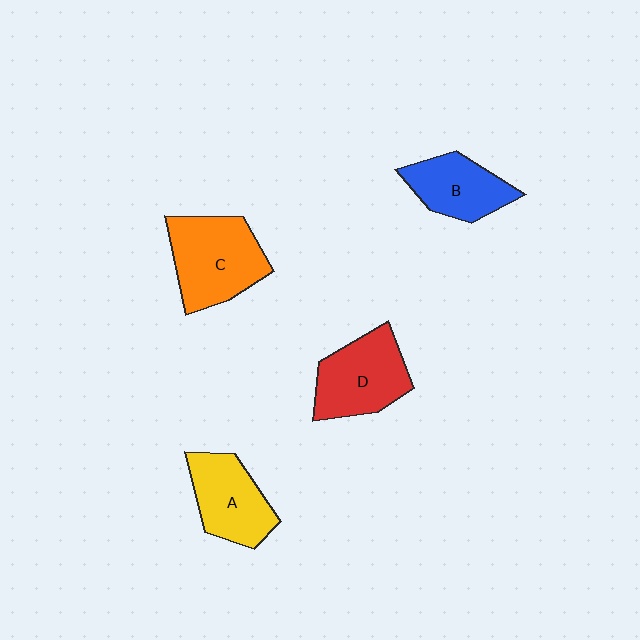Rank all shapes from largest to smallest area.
From largest to smallest: C (orange), D (red), A (yellow), B (blue).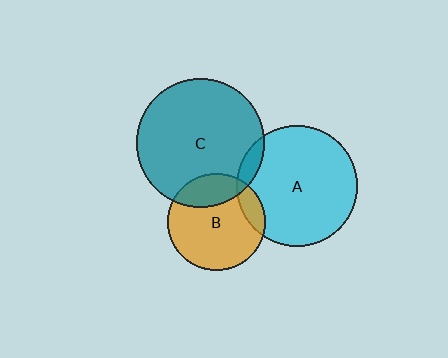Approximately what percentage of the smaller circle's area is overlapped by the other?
Approximately 25%.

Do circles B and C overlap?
Yes.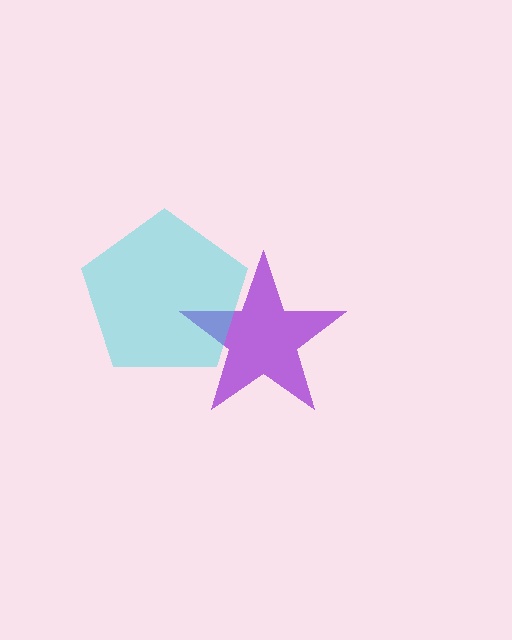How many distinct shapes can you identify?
There are 2 distinct shapes: a purple star, a cyan pentagon.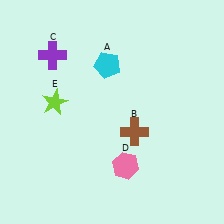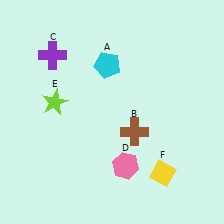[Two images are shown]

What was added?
A yellow diamond (F) was added in Image 2.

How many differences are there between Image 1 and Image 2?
There is 1 difference between the two images.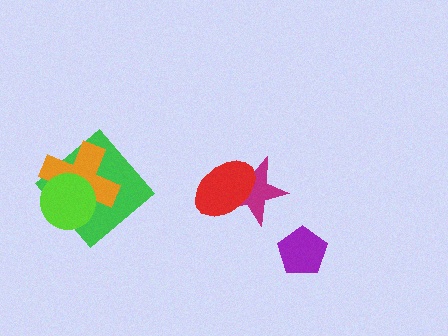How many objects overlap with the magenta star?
1 object overlaps with the magenta star.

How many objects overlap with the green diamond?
2 objects overlap with the green diamond.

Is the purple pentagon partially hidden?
No, no other shape covers it.